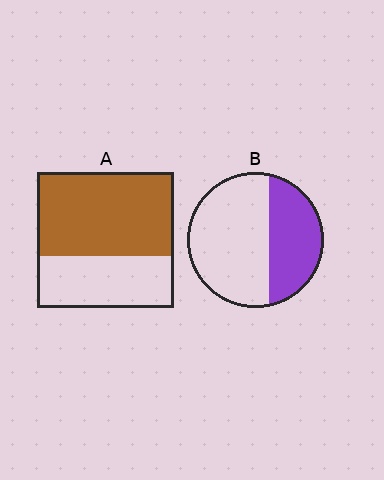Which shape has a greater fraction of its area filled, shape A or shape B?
Shape A.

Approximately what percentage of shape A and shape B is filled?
A is approximately 60% and B is approximately 40%.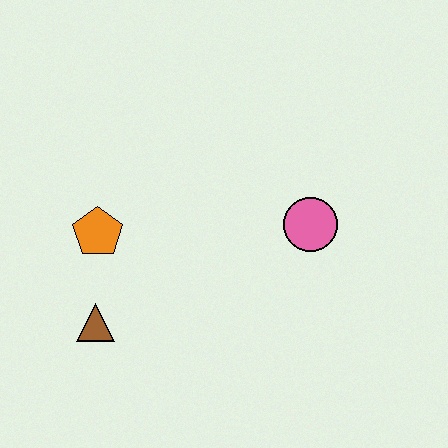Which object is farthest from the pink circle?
The brown triangle is farthest from the pink circle.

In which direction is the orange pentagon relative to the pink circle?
The orange pentagon is to the left of the pink circle.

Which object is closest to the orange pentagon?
The brown triangle is closest to the orange pentagon.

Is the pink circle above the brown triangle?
Yes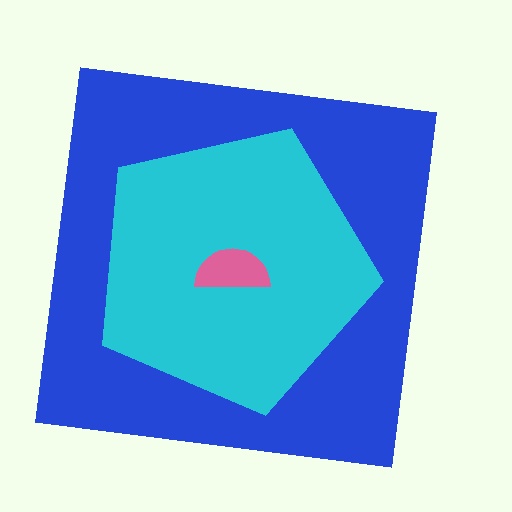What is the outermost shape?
The blue square.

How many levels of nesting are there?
3.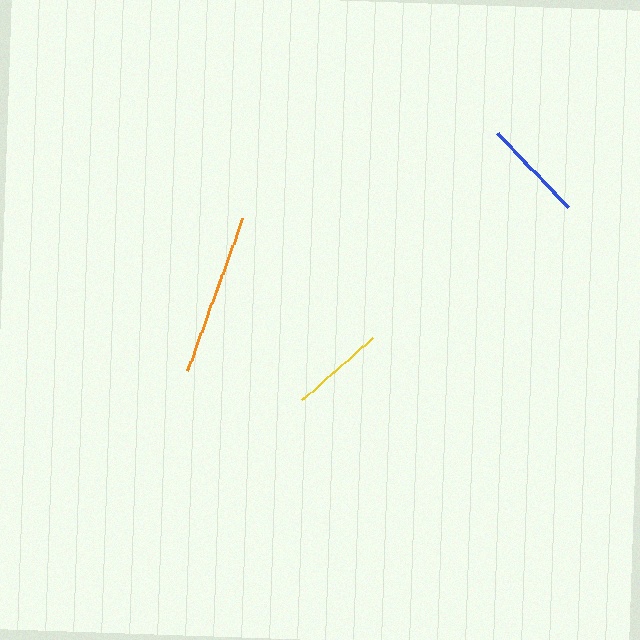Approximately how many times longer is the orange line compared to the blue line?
The orange line is approximately 1.6 times the length of the blue line.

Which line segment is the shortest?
The yellow line is the shortest at approximately 95 pixels.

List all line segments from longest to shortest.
From longest to shortest: orange, blue, yellow.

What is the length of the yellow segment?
The yellow segment is approximately 95 pixels long.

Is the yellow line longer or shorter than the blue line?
The blue line is longer than the yellow line.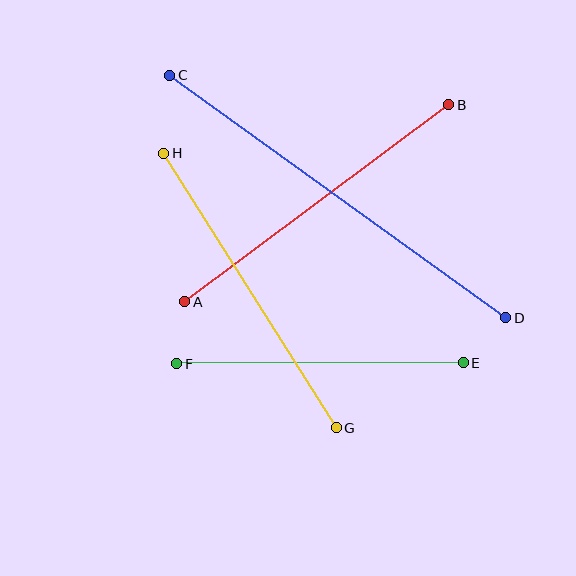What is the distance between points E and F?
The distance is approximately 287 pixels.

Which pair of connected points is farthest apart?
Points C and D are farthest apart.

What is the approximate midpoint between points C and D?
The midpoint is at approximately (338, 197) pixels.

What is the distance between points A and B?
The distance is approximately 329 pixels.